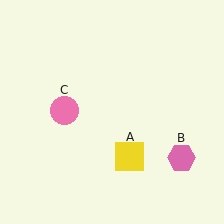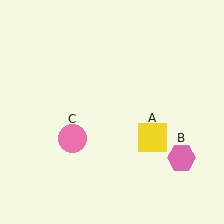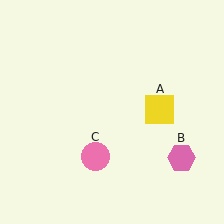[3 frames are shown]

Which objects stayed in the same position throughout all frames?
Pink hexagon (object B) remained stationary.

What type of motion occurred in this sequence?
The yellow square (object A), pink circle (object C) rotated counterclockwise around the center of the scene.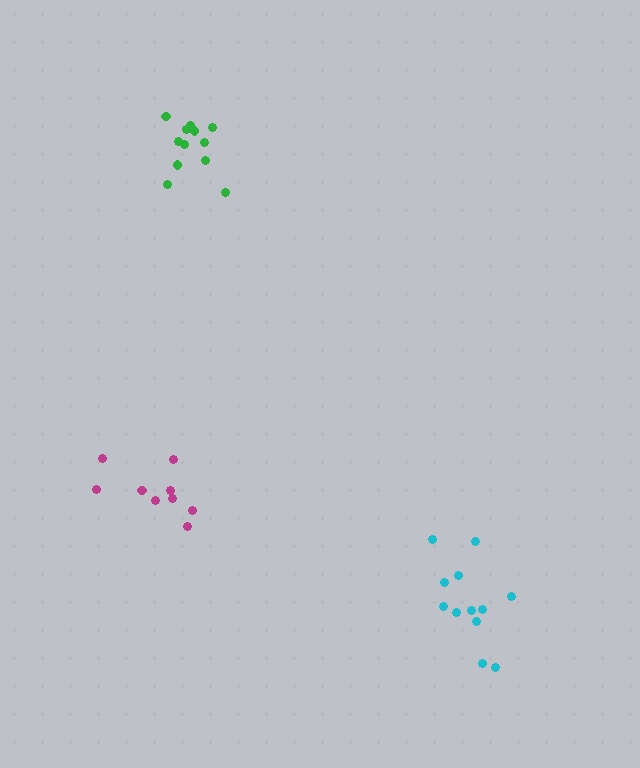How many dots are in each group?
Group 1: 9 dots, Group 2: 12 dots, Group 3: 12 dots (33 total).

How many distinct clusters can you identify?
There are 3 distinct clusters.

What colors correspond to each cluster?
The clusters are colored: magenta, green, cyan.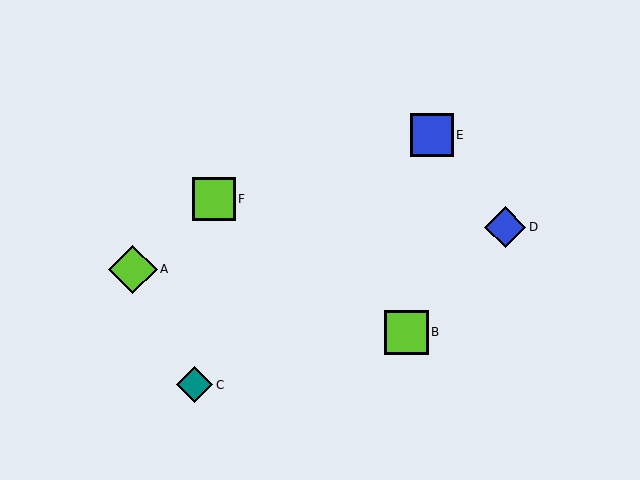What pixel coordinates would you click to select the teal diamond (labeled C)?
Click at (195, 385) to select the teal diamond C.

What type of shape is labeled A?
Shape A is a lime diamond.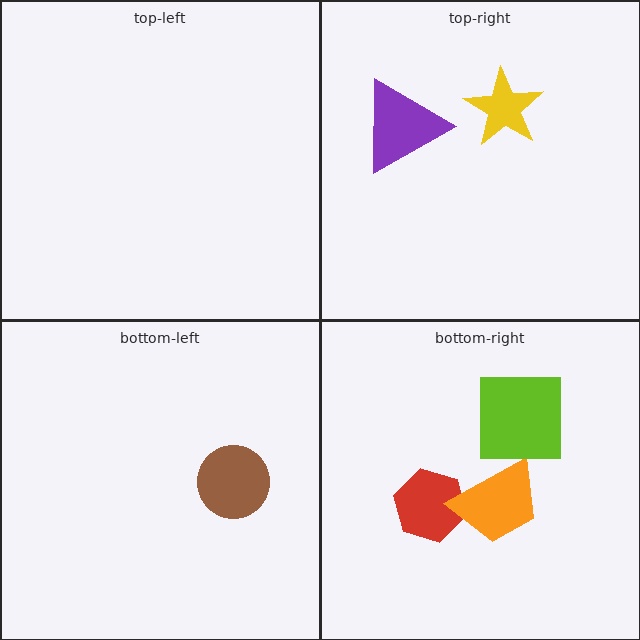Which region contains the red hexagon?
The bottom-right region.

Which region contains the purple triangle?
The top-right region.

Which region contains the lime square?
The bottom-right region.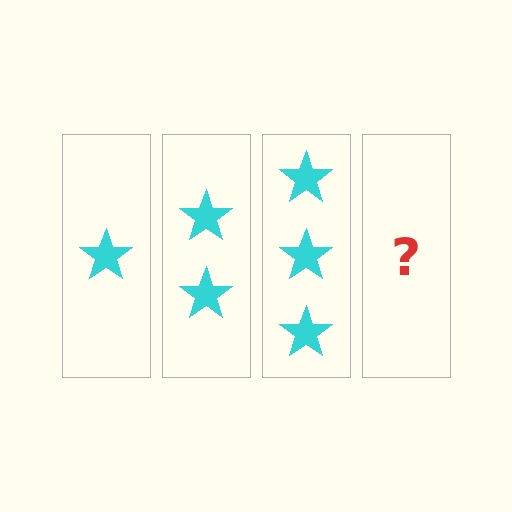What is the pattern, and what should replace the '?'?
The pattern is that each step adds one more star. The '?' should be 4 stars.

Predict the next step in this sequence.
The next step is 4 stars.